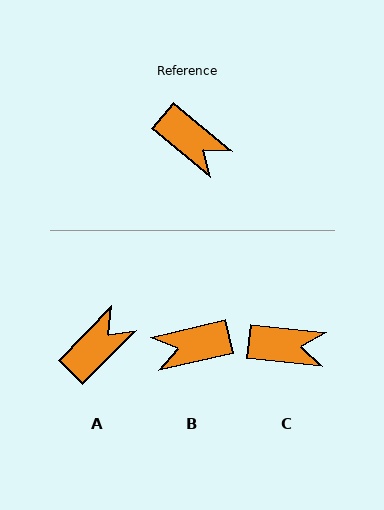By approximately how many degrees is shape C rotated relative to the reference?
Approximately 34 degrees counter-clockwise.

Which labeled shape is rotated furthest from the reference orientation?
B, about 127 degrees away.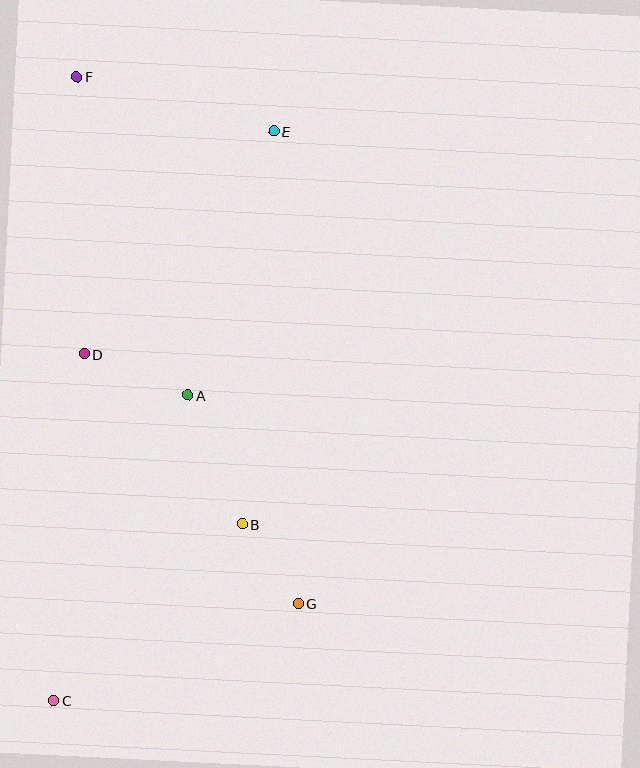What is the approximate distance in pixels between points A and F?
The distance between A and F is approximately 337 pixels.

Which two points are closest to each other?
Points B and G are closest to each other.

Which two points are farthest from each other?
Points C and F are farthest from each other.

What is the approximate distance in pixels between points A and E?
The distance between A and E is approximately 278 pixels.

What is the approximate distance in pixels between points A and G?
The distance between A and G is approximately 236 pixels.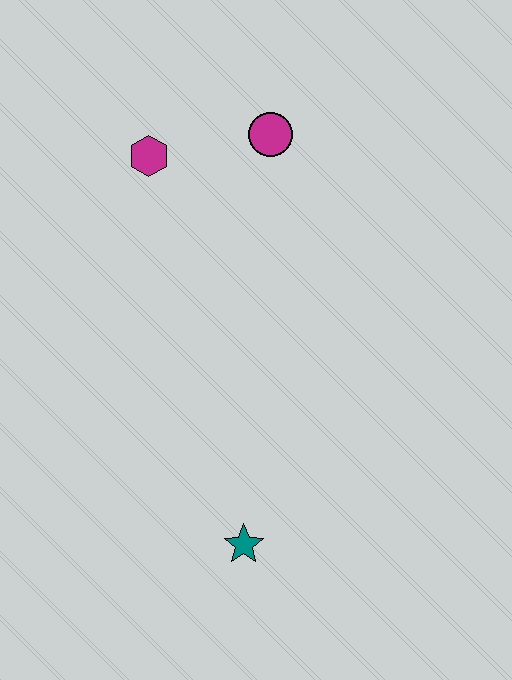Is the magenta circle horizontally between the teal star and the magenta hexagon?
No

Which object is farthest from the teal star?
The magenta circle is farthest from the teal star.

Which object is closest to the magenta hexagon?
The magenta circle is closest to the magenta hexagon.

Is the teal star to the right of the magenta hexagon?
Yes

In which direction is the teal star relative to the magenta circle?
The teal star is below the magenta circle.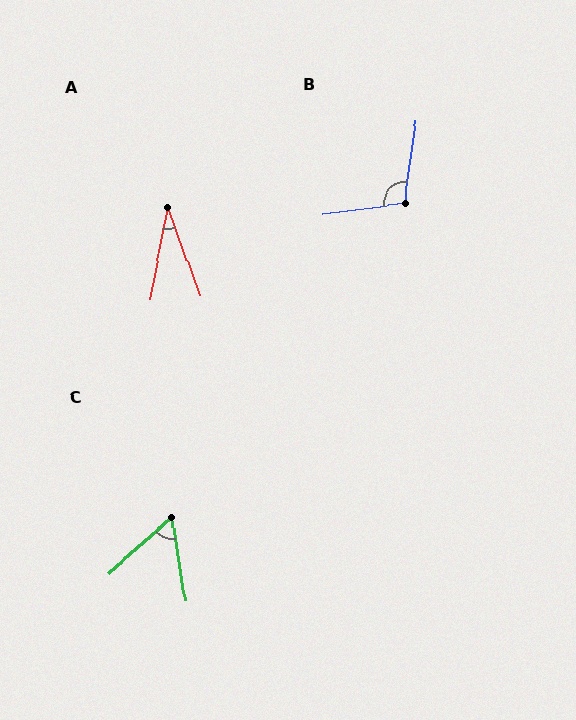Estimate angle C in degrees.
Approximately 58 degrees.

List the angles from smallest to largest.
A (31°), C (58°), B (106°).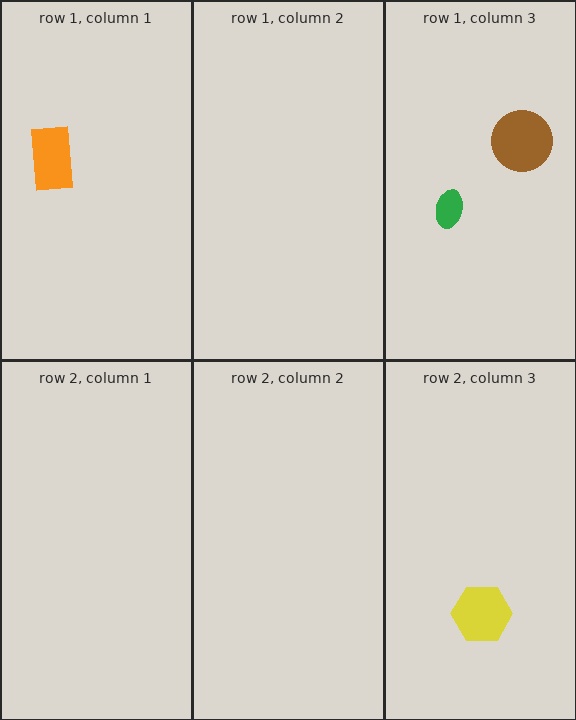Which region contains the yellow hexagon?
The row 2, column 3 region.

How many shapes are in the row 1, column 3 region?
2.